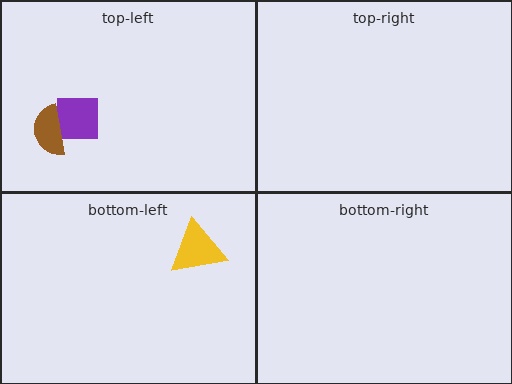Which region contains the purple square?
The top-left region.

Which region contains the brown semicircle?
The top-left region.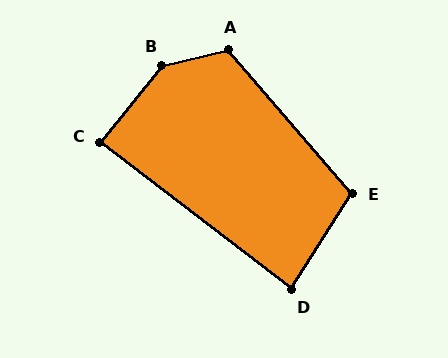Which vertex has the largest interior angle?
B, at approximately 142 degrees.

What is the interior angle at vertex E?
Approximately 107 degrees (obtuse).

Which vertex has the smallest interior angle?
D, at approximately 85 degrees.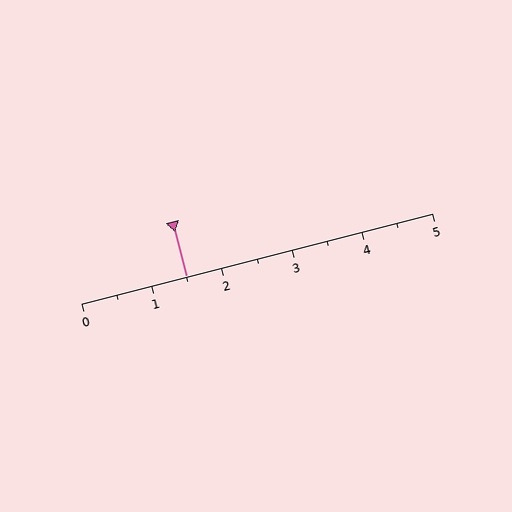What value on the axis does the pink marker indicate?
The marker indicates approximately 1.5.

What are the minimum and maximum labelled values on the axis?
The axis runs from 0 to 5.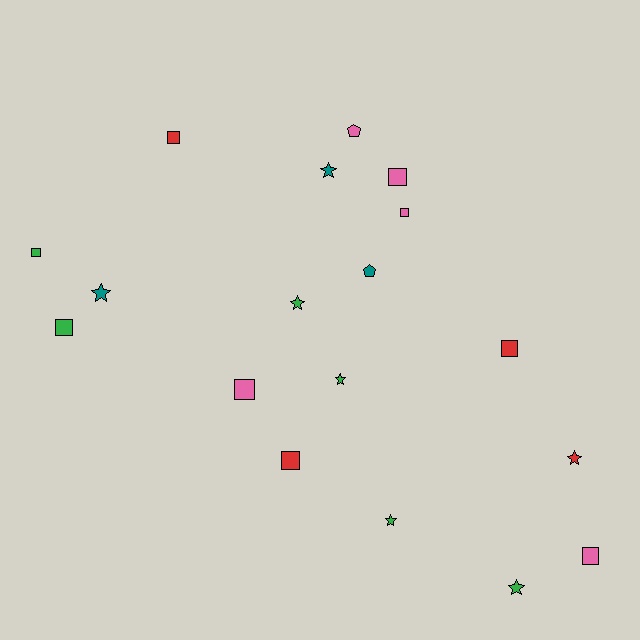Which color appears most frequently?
Green, with 6 objects.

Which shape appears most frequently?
Square, with 9 objects.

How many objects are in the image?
There are 18 objects.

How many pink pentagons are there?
There is 1 pink pentagon.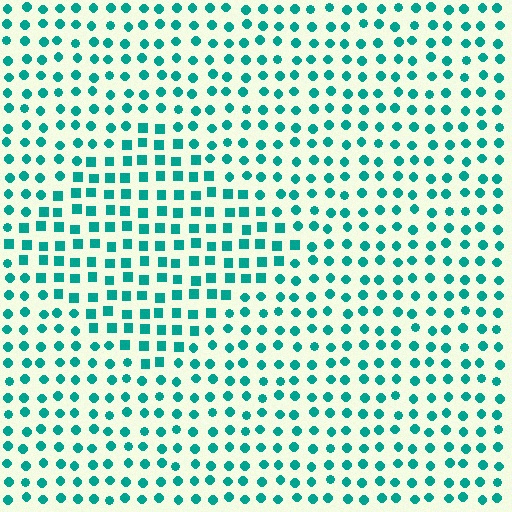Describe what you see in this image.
The image is filled with small teal elements arranged in a uniform grid. A diamond-shaped region contains squares, while the surrounding area contains circles. The boundary is defined purely by the change in element shape.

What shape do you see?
I see a diamond.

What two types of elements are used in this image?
The image uses squares inside the diamond region and circles outside it.